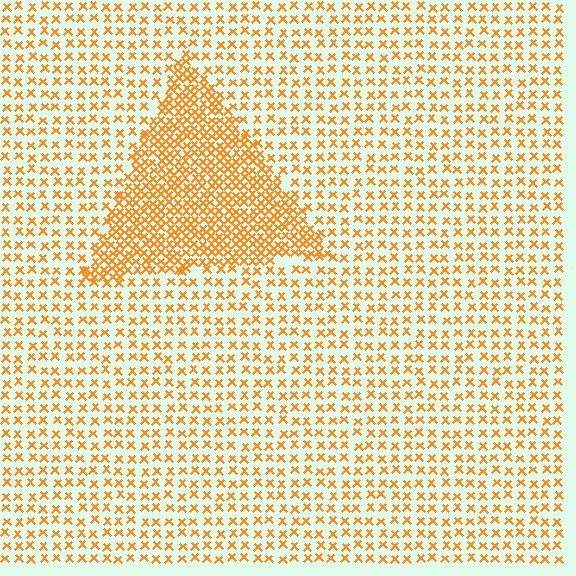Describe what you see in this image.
The image contains small orange elements arranged at two different densities. A triangle-shaped region is visible where the elements are more densely packed than the surrounding area.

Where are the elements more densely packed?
The elements are more densely packed inside the triangle boundary.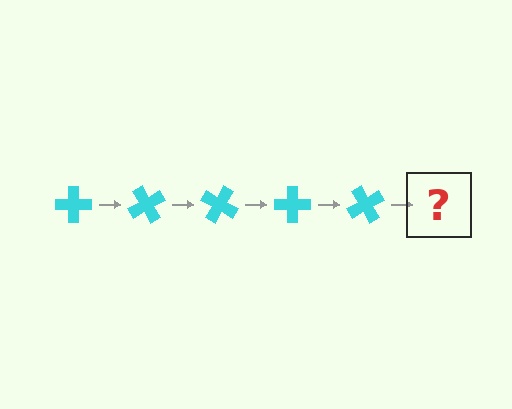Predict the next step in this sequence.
The next step is a cyan cross rotated 300 degrees.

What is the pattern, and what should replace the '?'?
The pattern is that the cross rotates 60 degrees each step. The '?' should be a cyan cross rotated 300 degrees.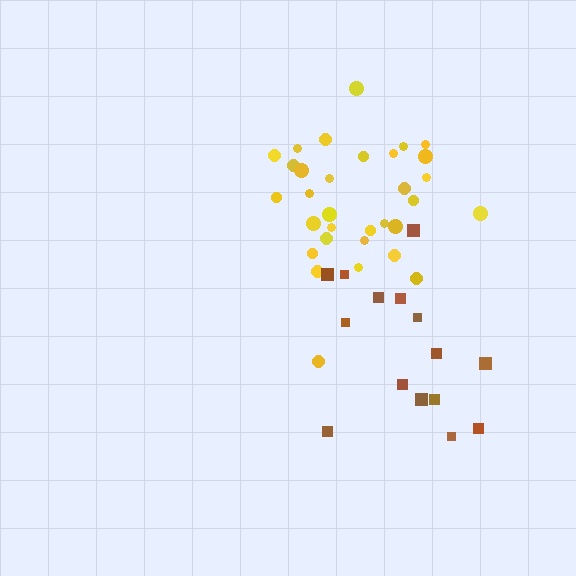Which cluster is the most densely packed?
Yellow.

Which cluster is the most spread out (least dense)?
Brown.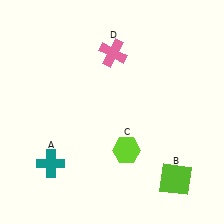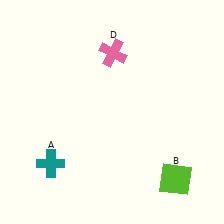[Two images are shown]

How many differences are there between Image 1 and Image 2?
There is 1 difference between the two images.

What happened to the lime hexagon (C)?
The lime hexagon (C) was removed in Image 2. It was in the bottom-right area of Image 1.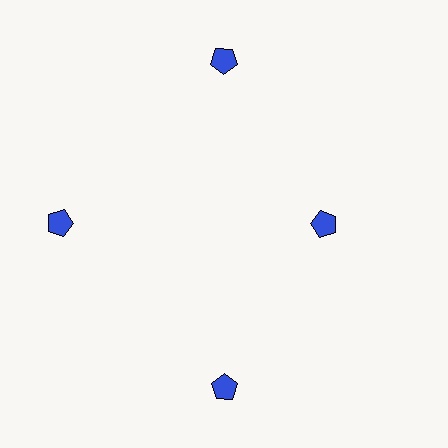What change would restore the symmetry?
The symmetry would be restored by moving it outward, back onto the ring so that all 4 pentagons sit at equal angles and equal distance from the center.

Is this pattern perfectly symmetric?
No. The 4 blue pentagons are arranged in a ring, but one element near the 3 o'clock position is pulled inward toward the center, breaking the 4-fold rotational symmetry.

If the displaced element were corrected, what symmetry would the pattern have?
It would have 4-fold rotational symmetry — the pattern would map onto itself every 90 degrees.